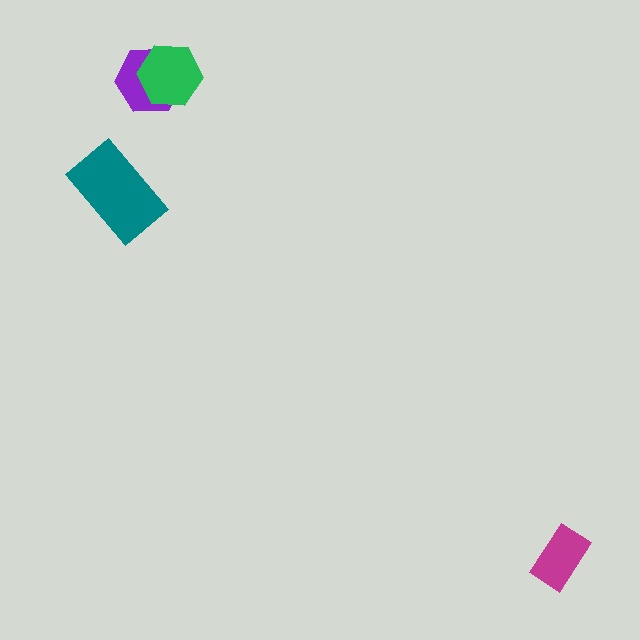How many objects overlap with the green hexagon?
1 object overlaps with the green hexagon.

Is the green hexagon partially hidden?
No, no other shape covers it.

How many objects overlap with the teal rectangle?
0 objects overlap with the teal rectangle.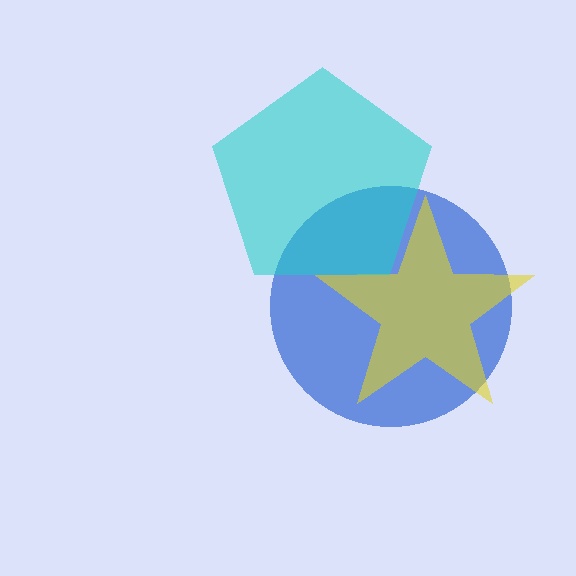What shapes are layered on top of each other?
The layered shapes are: a blue circle, a yellow star, a cyan pentagon.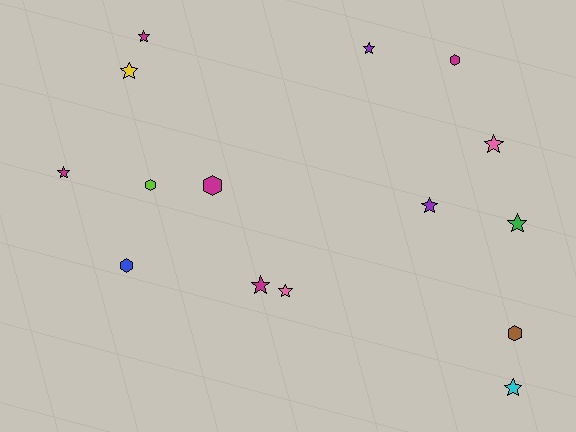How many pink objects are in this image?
There are 2 pink objects.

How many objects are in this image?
There are 15 objects.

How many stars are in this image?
There are 10 stars.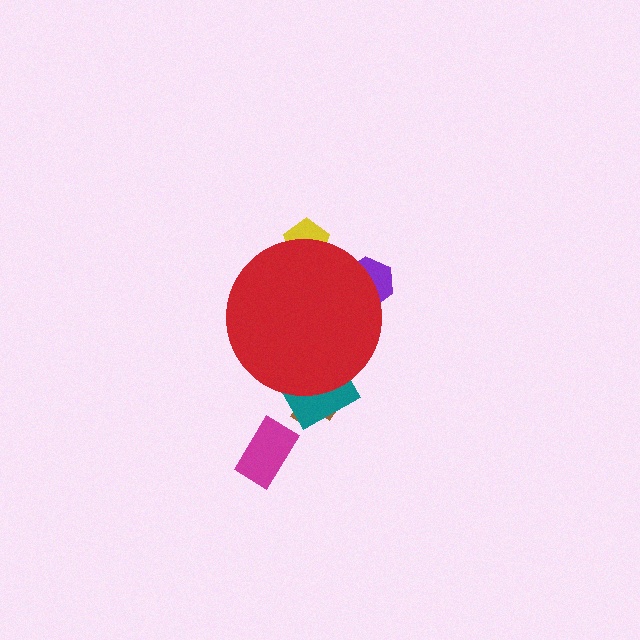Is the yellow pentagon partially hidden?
Yes, the yellow pentagon is partially hidden behind the red circle.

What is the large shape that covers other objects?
A red circle.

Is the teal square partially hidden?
Yes, the teal square is partially hidden behind the red circle.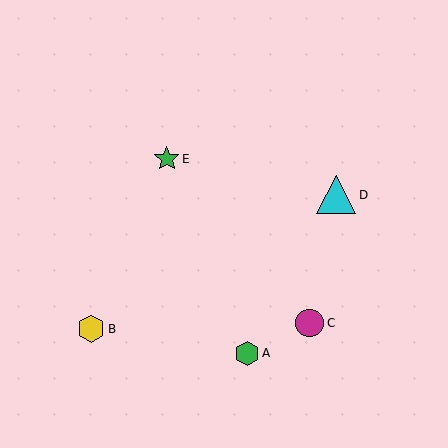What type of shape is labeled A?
Shape A is a green hexagon.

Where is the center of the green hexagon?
The center of the green hexagon is at (247, 353).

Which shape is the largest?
The cyan triangle (labeled D) is the largest.